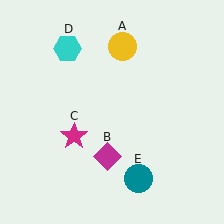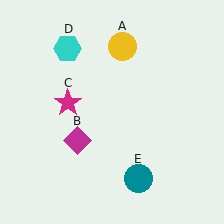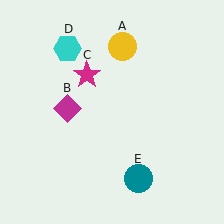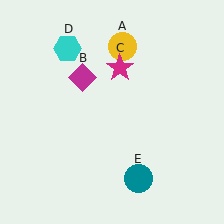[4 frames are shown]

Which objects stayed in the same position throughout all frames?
Yellow circle (object A) and cyan hexagon (object D) and teal circle (object E) remained stationary.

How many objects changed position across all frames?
2 objects changed position: magenta diamond (object B), magenta star (object C).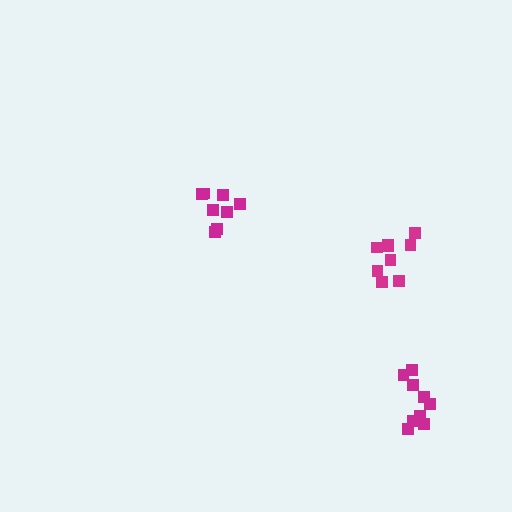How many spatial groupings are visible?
There are 3 spatial groupings.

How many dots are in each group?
Group 1: 8 dots, Group 2: 9 dots, Group 3: 9 dots (26 total).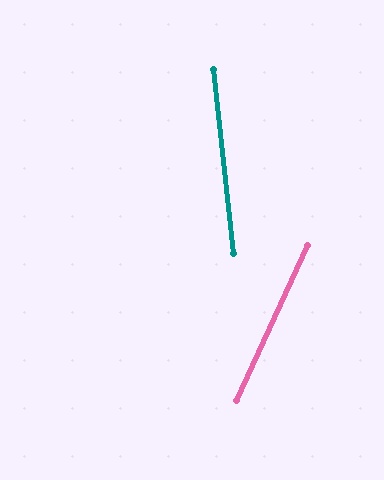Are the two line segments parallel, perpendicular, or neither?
Neither parallel nor perpendicular — they differ by about 31°.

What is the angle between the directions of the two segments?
Approximately 31 degrees.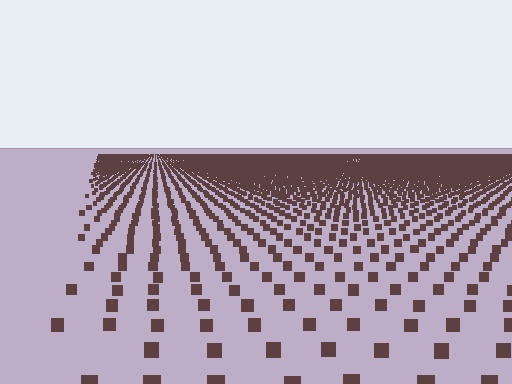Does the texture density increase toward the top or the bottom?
Density increases toward the top.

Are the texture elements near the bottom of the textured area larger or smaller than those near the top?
Larger. Near the bottom, elements are closer to the viewer and appear at a bigger on-screen size.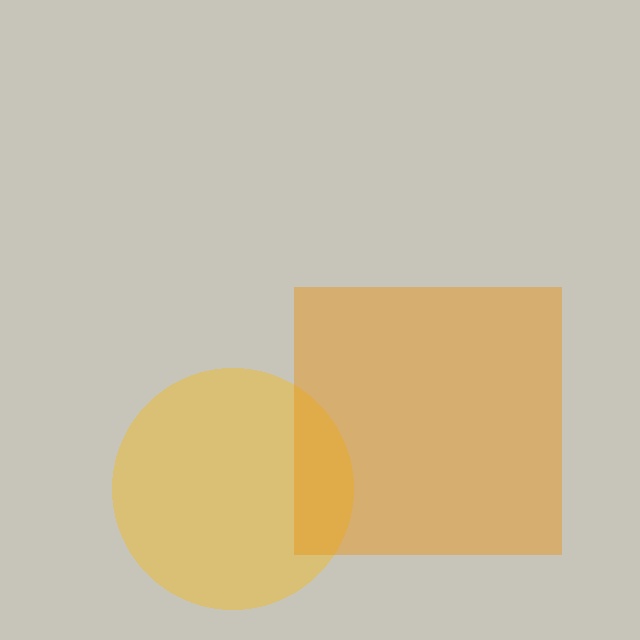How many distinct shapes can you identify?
There are 2 distinct shapes: a yellow circle, an orange square.